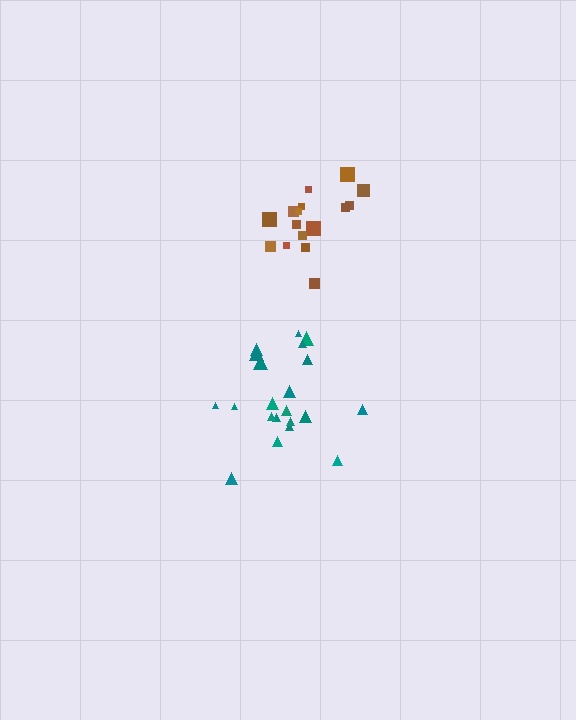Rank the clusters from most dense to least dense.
brown, teal.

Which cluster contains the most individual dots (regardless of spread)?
Teal (22).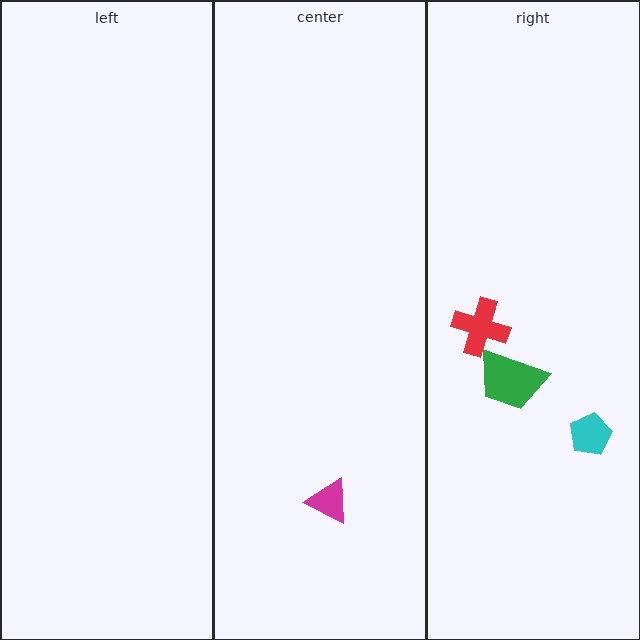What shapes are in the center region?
The magenta triangle.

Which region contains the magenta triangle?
The center region.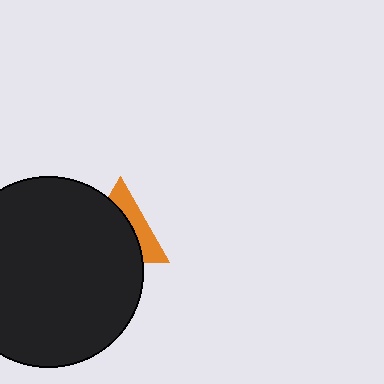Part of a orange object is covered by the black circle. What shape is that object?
It is a triangle.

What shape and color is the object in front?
The object in front is a black circle.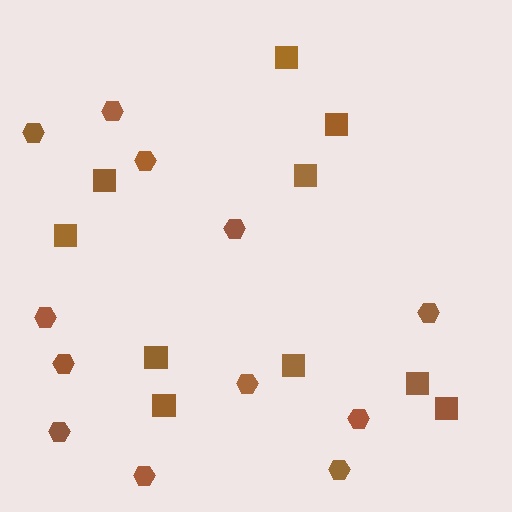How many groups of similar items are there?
There are 2 groups: one group of squares (10) and one group of hexagons (12).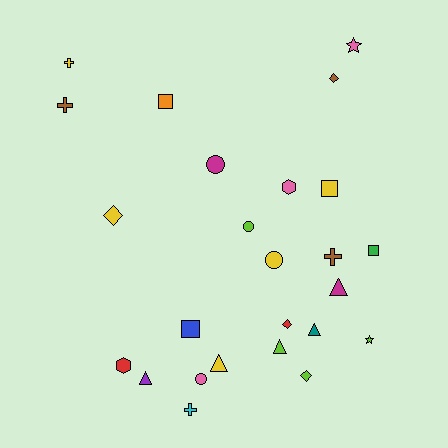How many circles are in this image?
There are 4 circles.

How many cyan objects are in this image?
There is 1 cyan object.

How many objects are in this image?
There are 25 objects.